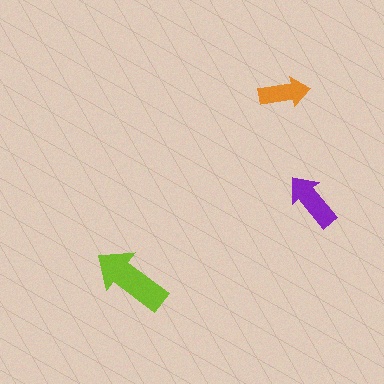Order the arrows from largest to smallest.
the lime one, the purple one, the orange one.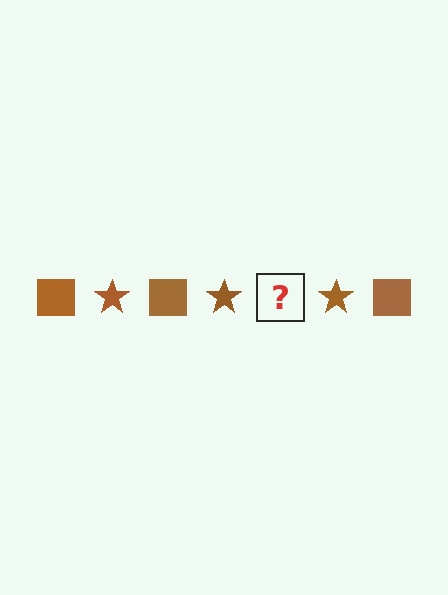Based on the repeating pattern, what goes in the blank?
The blank should be a brown square.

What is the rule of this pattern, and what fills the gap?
The rule is that the pattern cycles through square, star shapes in brown. The gap should be filled with a brown square.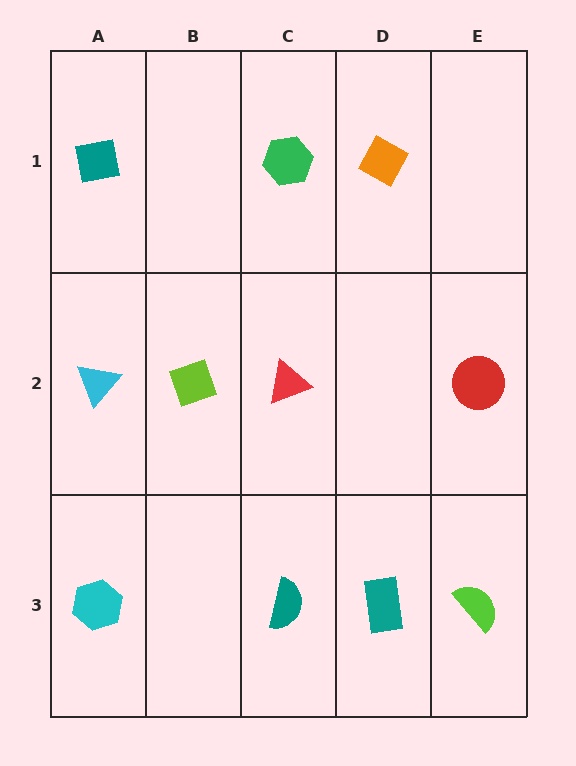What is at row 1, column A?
A teal square.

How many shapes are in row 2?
4 shapes.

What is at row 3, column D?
A teal rectangle.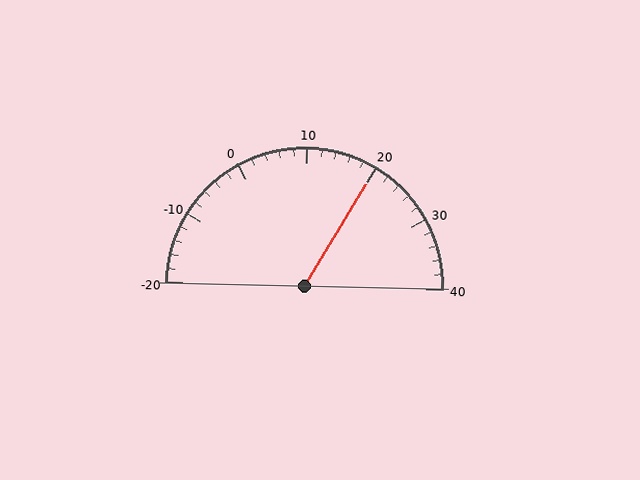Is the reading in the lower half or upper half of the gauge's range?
The reading is in the upper half of the range (-20 to 40).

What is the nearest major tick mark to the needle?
The nearest major tick mark is 20.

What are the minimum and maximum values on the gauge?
The gauge ranges from -20 to 40.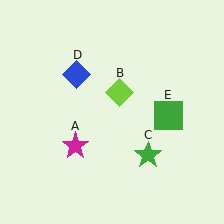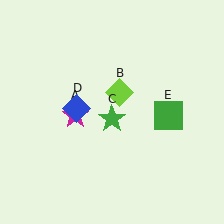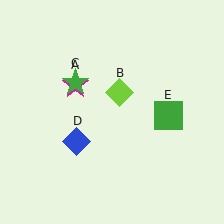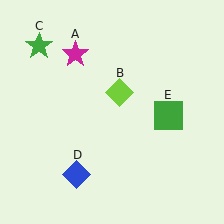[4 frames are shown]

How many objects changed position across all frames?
3 objects changed position: magenta star (object A), green star (object C), blue diamond (object D).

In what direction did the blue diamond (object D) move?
The blue diamond (object D) moved down.